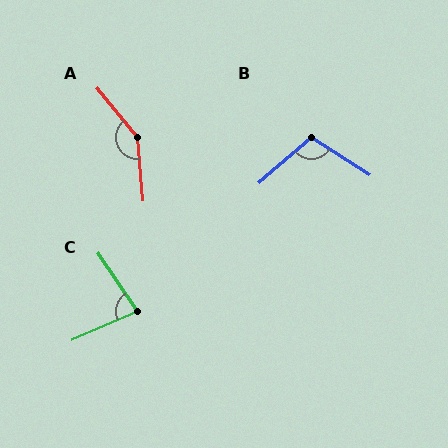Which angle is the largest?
A, at approximately 146 degrees.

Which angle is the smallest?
C, at approximately 79 degrees.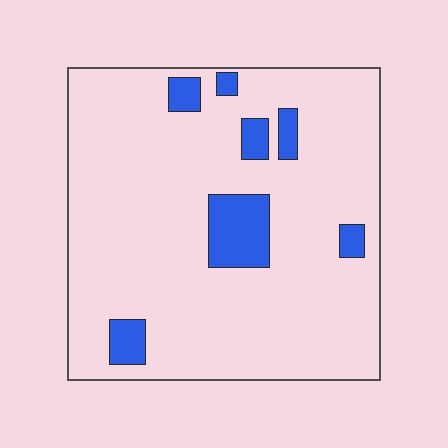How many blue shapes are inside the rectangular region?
7.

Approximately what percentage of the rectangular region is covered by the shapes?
Approximately 10%.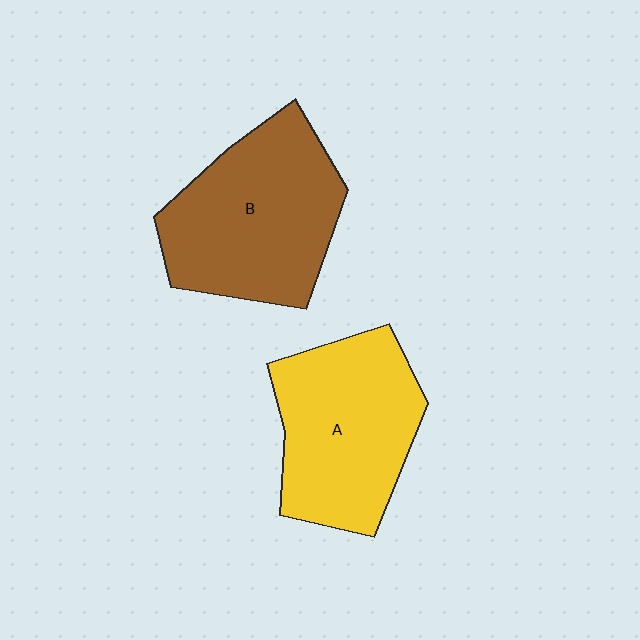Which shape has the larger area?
Shape B (brown).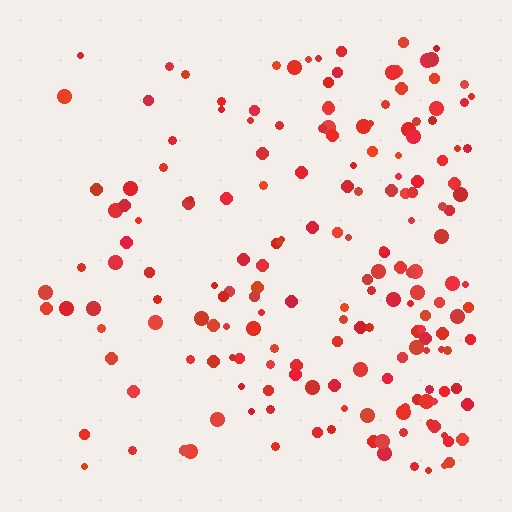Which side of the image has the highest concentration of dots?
The right.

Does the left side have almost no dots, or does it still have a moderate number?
Still a moderate number, just noticeably fewer than the right.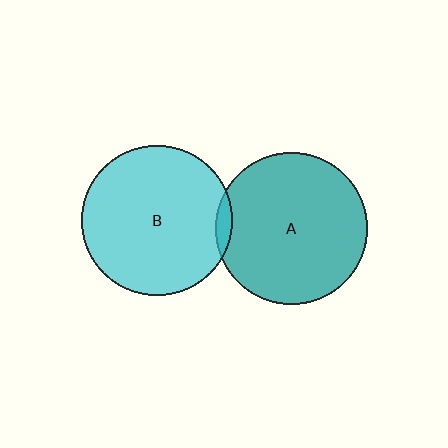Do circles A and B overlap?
Yes.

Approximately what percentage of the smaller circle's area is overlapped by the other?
Approximately 5%.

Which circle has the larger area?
Circle A (teal).